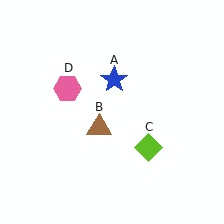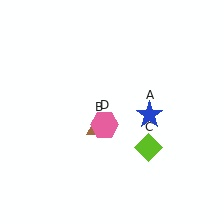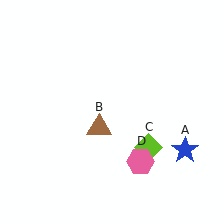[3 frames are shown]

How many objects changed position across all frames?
2 objects changed position: blue star (object A), pink hexagon (object D).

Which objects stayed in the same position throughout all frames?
Brown triangle (object B) and lime diamond (object C) remained stationary.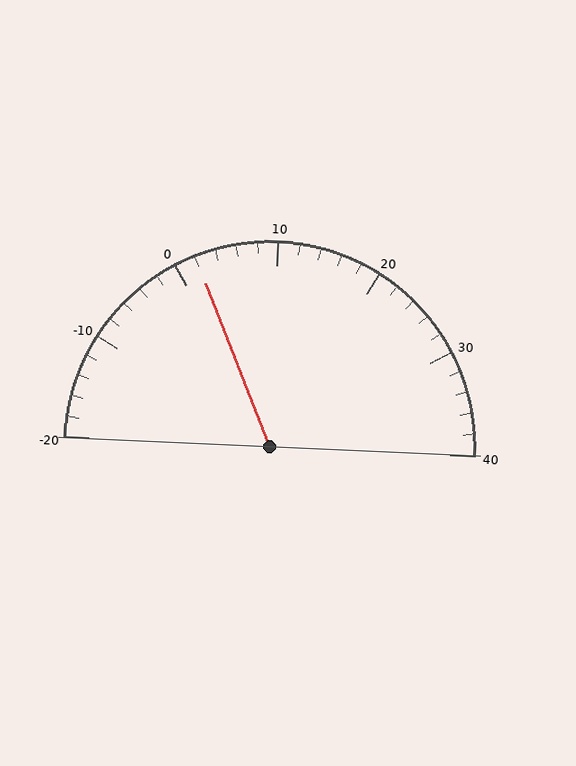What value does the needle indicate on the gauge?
The needle indicates approximately 2.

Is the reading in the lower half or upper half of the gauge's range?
The reading is in the lower half of the range (-20 to 40).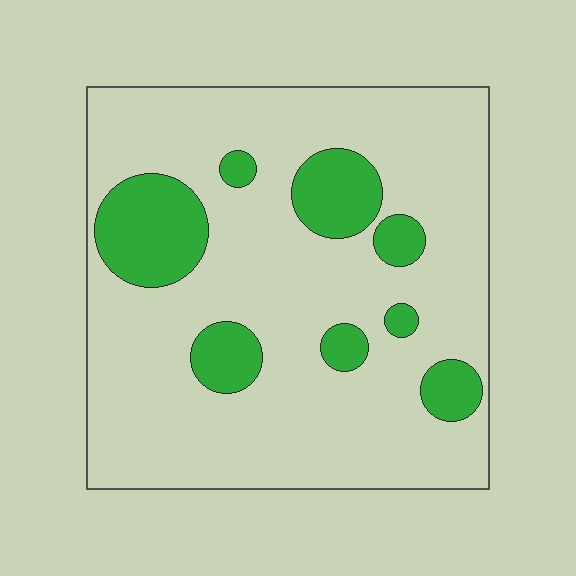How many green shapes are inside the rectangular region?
8.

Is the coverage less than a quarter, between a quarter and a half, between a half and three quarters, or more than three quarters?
Less than a quarter.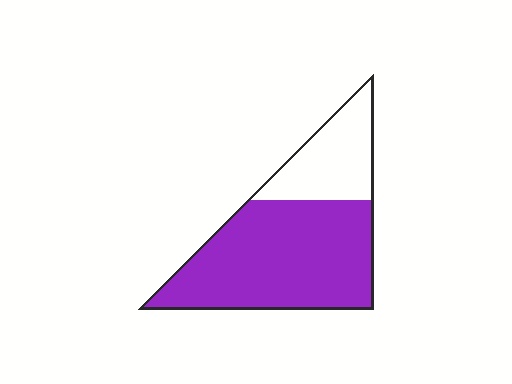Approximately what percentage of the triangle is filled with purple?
Approximately 70%.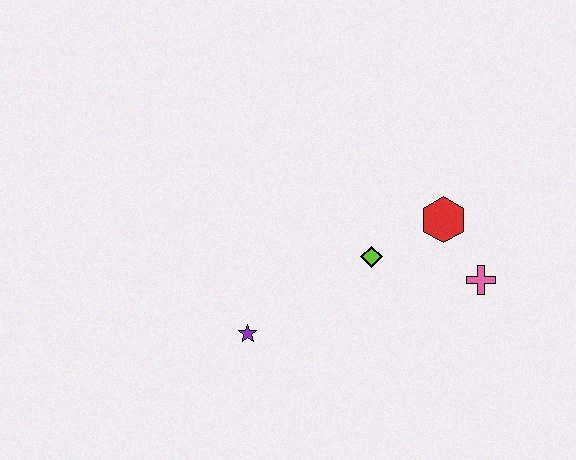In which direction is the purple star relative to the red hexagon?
The purple star is to the left of the red hexagon.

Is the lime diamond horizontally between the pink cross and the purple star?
Yes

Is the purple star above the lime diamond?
No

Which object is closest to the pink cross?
The red hexagon is closest to the pink cross.